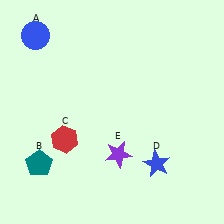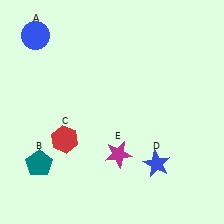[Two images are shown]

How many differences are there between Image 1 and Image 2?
There is 1 difference between the two images.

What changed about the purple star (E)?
In Image 1, E is purple. In Image 2, it changed to magenta.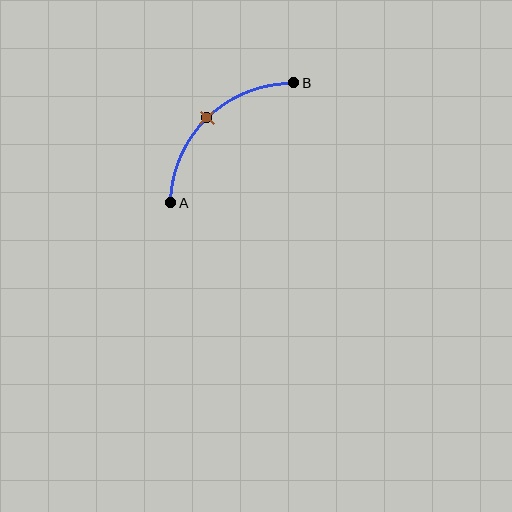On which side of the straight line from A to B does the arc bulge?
The arc bulges above and to the left of the straight line connecting A and B.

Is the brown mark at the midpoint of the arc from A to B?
Yes. The brown mark lies on the arc at equal arc-length from both A and B — it is the arc midpoint.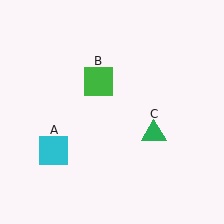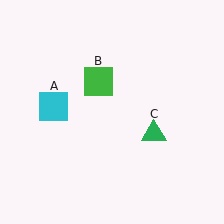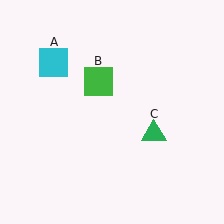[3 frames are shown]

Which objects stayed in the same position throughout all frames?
Green square (object B) and green triangle (object C) remained stationary.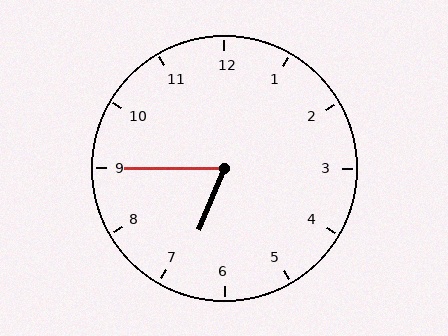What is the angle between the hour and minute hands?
Approximately 68 degrees.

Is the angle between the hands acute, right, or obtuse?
It is acute.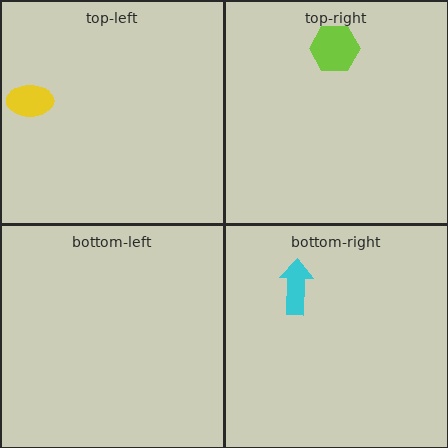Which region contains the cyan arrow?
The bottom-right region.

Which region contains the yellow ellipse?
The top-left region.